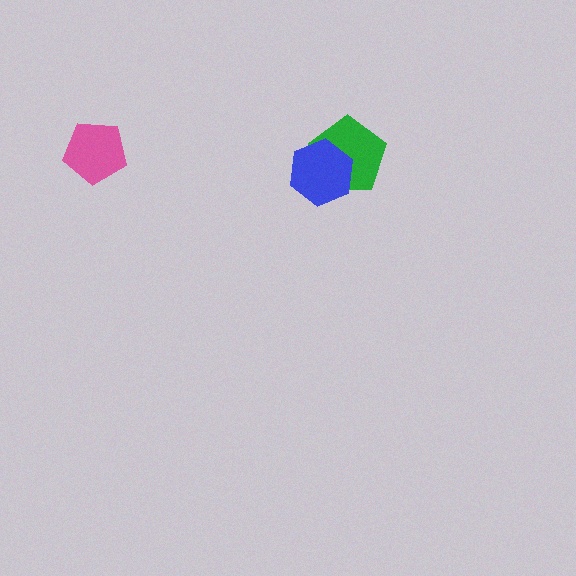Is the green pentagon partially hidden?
Yes, it is partially covered by another shape.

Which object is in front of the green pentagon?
The blue hexagon is in front of the green pentagon.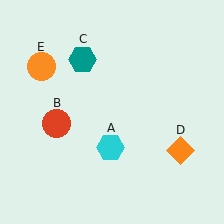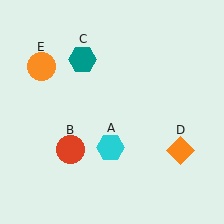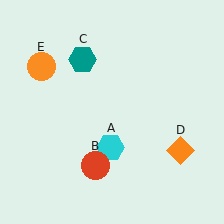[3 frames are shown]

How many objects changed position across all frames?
1 object changed position: red circle (object B).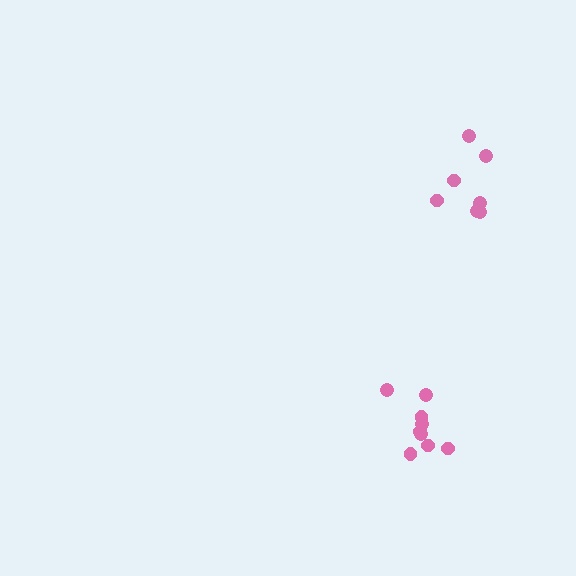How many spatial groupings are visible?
There are 2 spatial groupings.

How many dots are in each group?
Group 1: 9 dots, Group 2: 7 dots (16 total).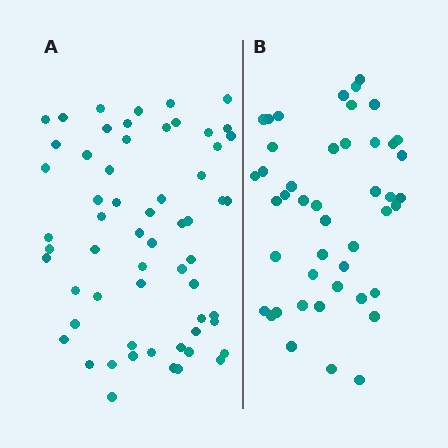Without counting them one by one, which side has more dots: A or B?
Region A (the left region) has more dots.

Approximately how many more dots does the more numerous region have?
Region A has approximately 15 more dots than region B.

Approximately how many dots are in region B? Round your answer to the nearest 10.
About 40 dots. (The exact count is 45, which rounds to 40.)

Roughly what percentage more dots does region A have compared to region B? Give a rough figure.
About 35% more.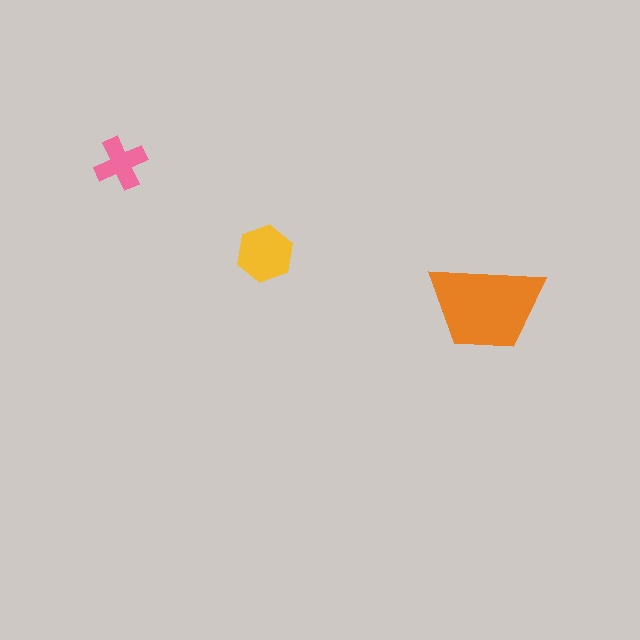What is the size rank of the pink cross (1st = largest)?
3rd.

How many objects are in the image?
There are 3 objects in the image.